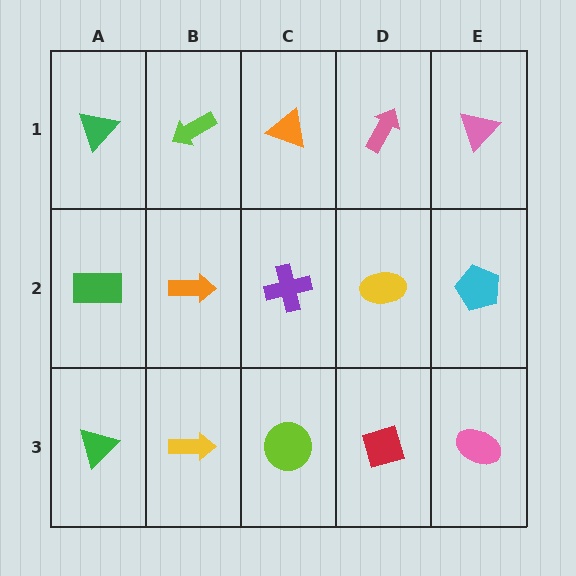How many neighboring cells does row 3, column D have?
3.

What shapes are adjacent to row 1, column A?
A green rectangle (row 2, column A), a lime arrow (row 1, column B).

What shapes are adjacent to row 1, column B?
An orange arrow (row 2, column B), a green triangle (row 1, column A), an orange triangle (row 1, column C).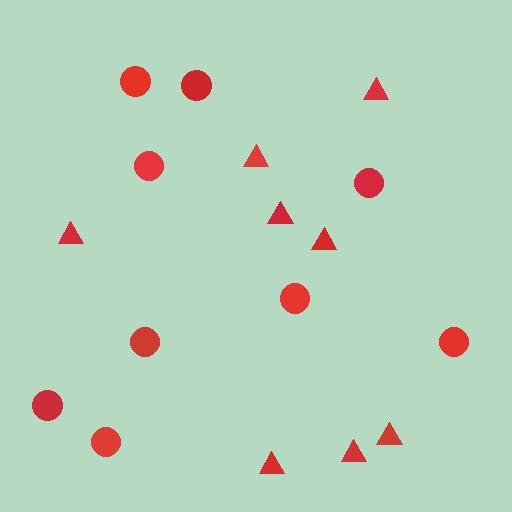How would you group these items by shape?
There are 2 groups: one group of triangles (8) and one group of circles (9).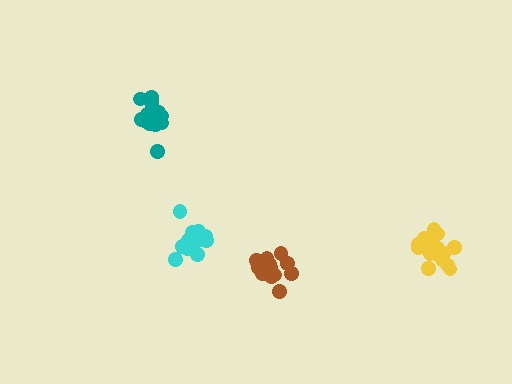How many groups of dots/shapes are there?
There are 4 groups.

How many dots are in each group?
Group 1: 17 dots, Group 2: 17 dots, Group 3: 15 dots, Group 4: 17 dots (66 total).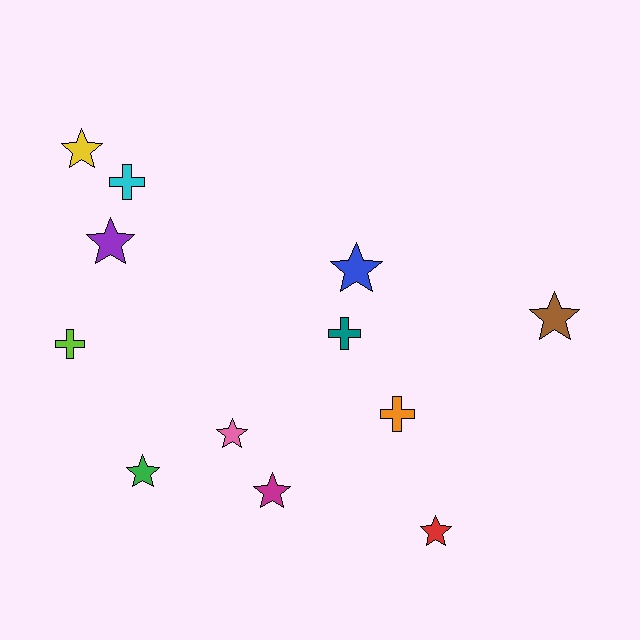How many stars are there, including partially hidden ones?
There are 8 stars.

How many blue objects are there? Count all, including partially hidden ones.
There is 1 blue object.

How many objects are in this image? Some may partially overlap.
There are 12 objects.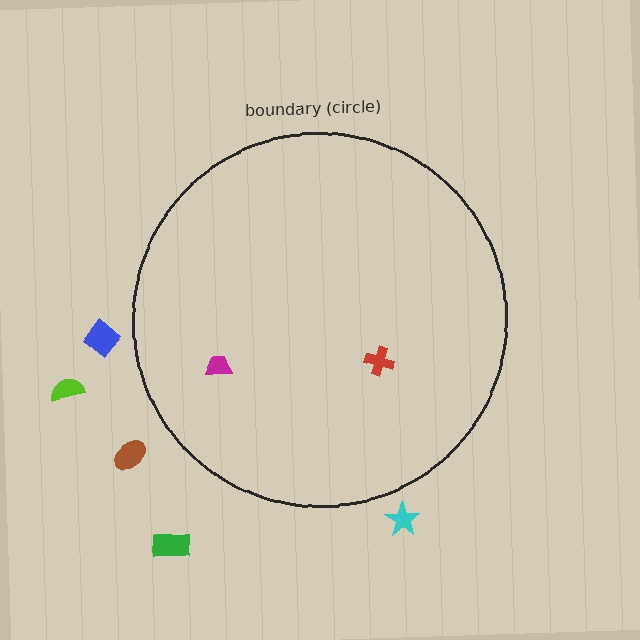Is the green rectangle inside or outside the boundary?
Outside.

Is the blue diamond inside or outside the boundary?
Outside.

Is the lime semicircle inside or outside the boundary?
Outside.